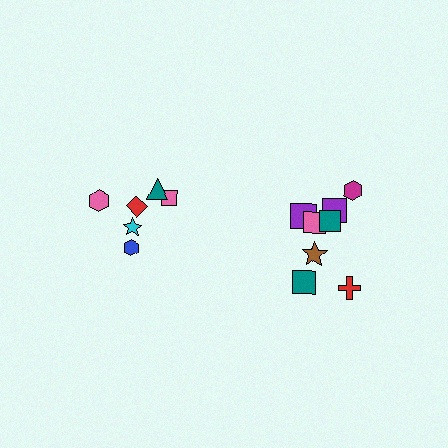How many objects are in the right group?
There are 8 objects.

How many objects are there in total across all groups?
There are 14 objects.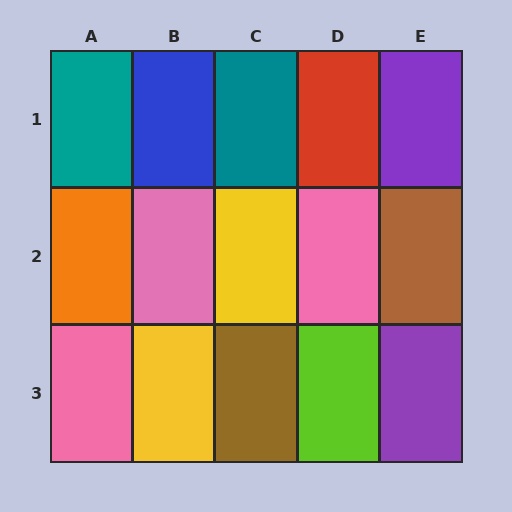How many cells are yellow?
2 cells are yellow.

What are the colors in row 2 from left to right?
Orange, pink, yellow, pink, brown.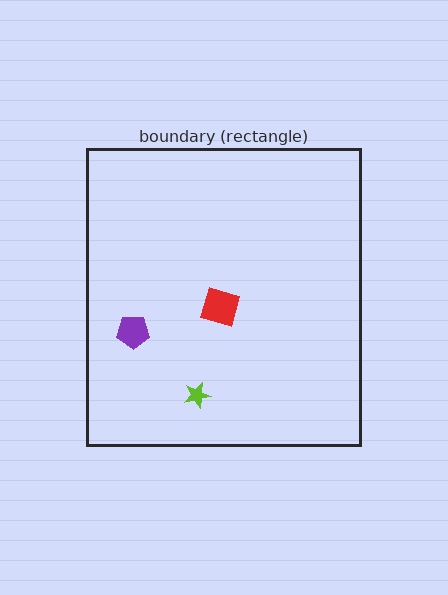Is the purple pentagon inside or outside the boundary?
Inside.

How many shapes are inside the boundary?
3 inside, 0 outside.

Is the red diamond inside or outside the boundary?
Inside.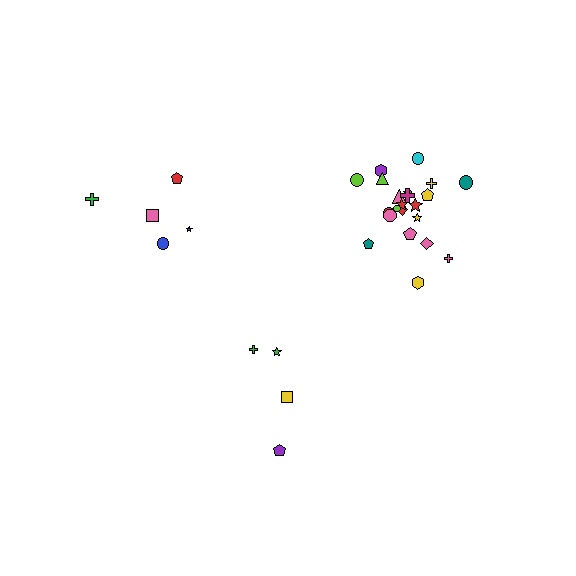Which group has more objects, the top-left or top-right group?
The top-right group.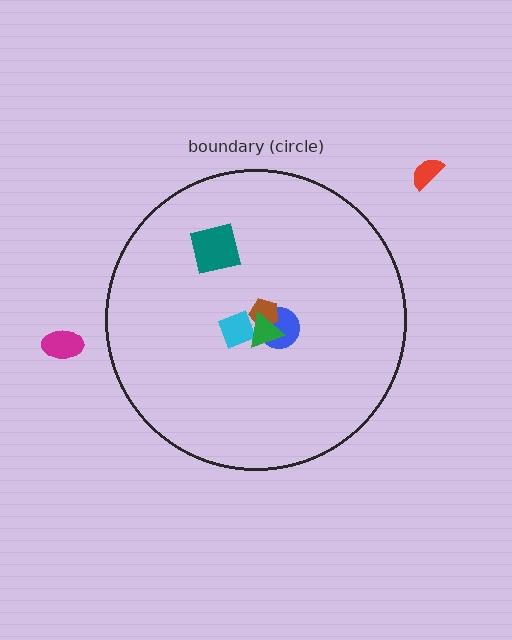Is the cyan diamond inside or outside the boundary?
Inside.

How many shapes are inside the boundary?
5 inside, 2 outside.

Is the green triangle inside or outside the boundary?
Inside.